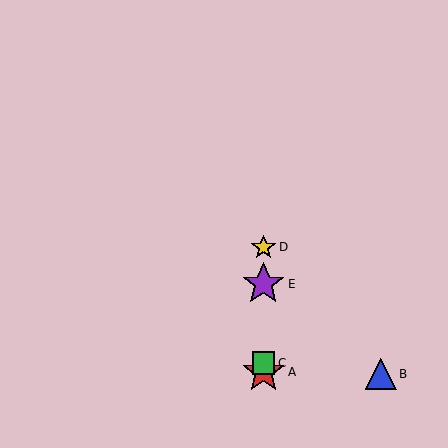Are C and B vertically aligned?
No, C is at x≈263 and B is at x≈381.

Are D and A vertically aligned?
Yes, both are at x≈263.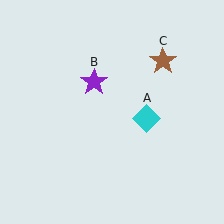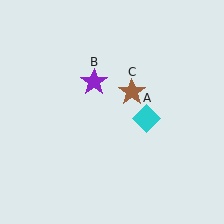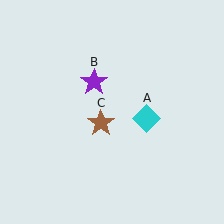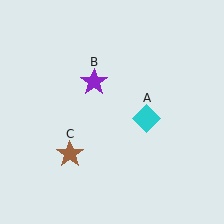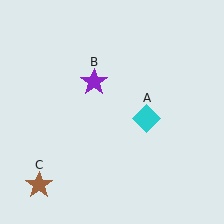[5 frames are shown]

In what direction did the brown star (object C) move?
The brown star (object C) moved down and to the left.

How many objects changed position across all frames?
1 object changed position: brown star (object C).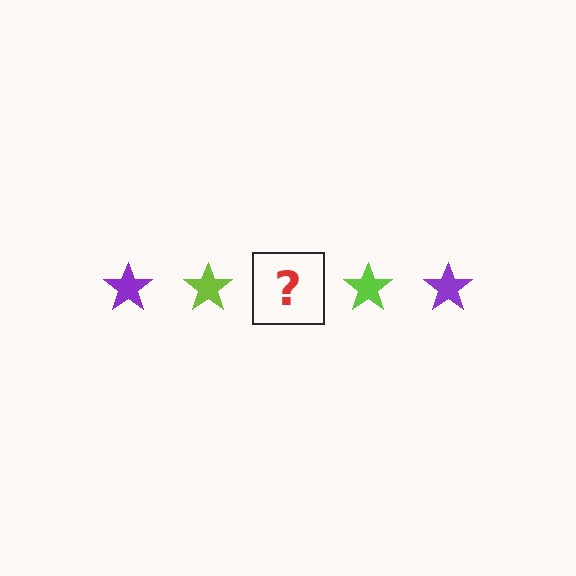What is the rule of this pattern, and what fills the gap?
The rule is that the pattern cycles through purple, lime stars. The gap should be filled with a purple star.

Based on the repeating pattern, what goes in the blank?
The blank should be a purple star.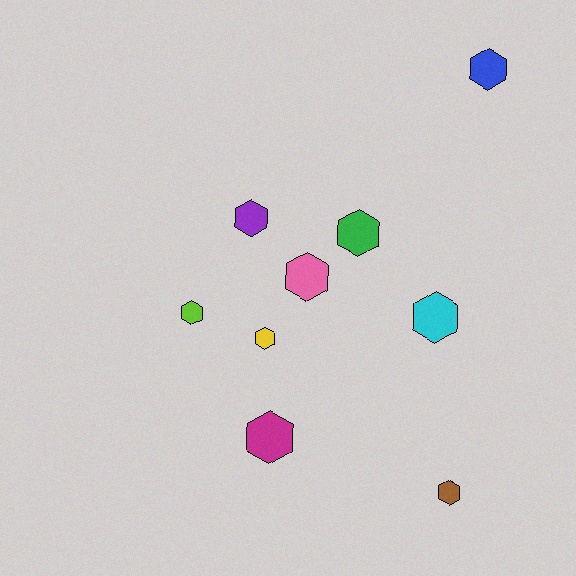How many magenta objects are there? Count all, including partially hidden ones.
There is 1 magenta object.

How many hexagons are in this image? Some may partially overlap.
There are 9 hexagons.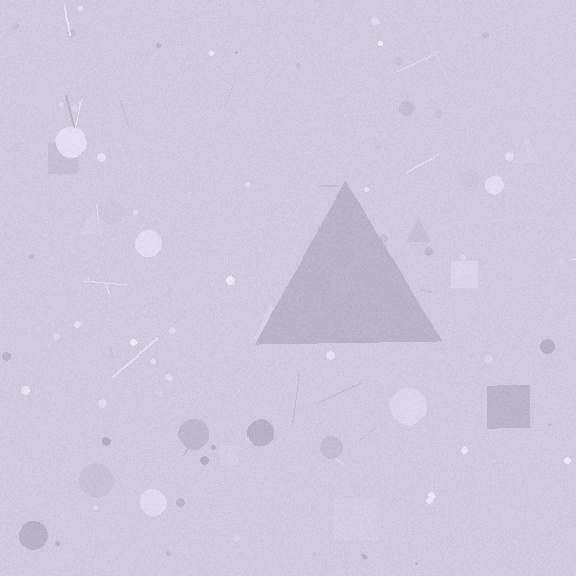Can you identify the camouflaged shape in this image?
The camouflaged shape is a triangle.